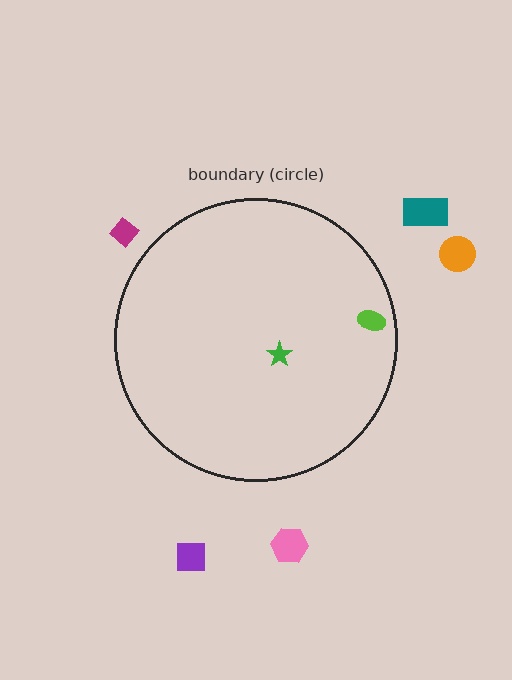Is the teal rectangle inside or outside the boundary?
Outside.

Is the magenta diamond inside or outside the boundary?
Outside.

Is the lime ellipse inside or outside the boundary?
Inside.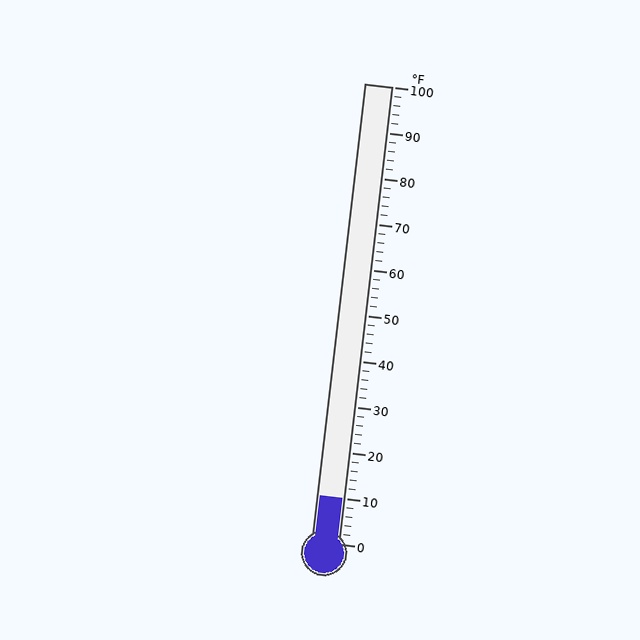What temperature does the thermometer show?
The thermometer shows approximately 10°F.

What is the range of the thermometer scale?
The thermometer scale ranges from 0°F to 100°F.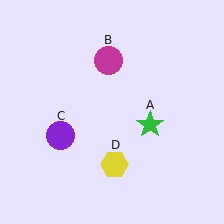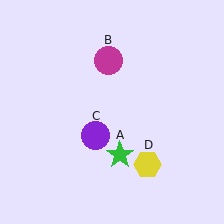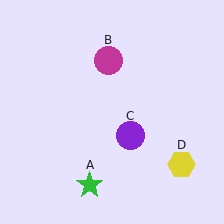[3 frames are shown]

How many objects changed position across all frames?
3 objects changed position: green star (object A), purple circle (object C), yellow hexagon (object D).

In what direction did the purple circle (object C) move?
The purple circle (object C) moved right.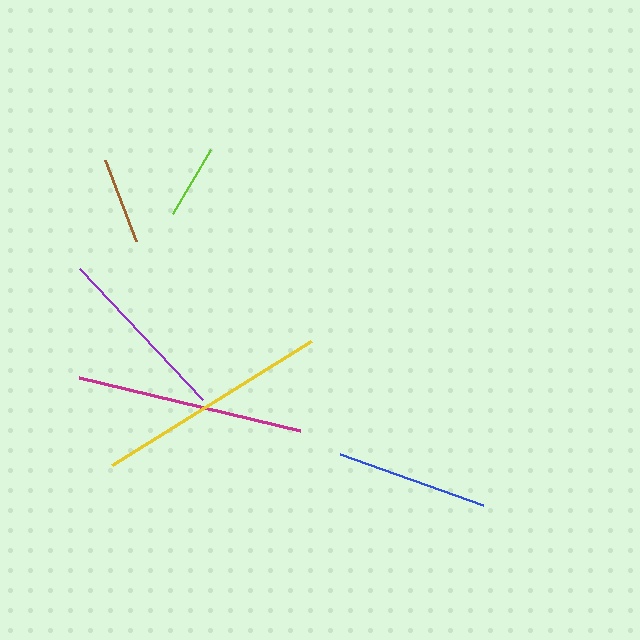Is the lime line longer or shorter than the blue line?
The blue line is longer than the lime line.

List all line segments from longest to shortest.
From longest to shortest: yellow, magenta, purple, blue, brown, lime.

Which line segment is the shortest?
The lime line is the shortest at approximately 74 pixels.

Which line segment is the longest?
The yellow line is the longest at approximately 234 pixels.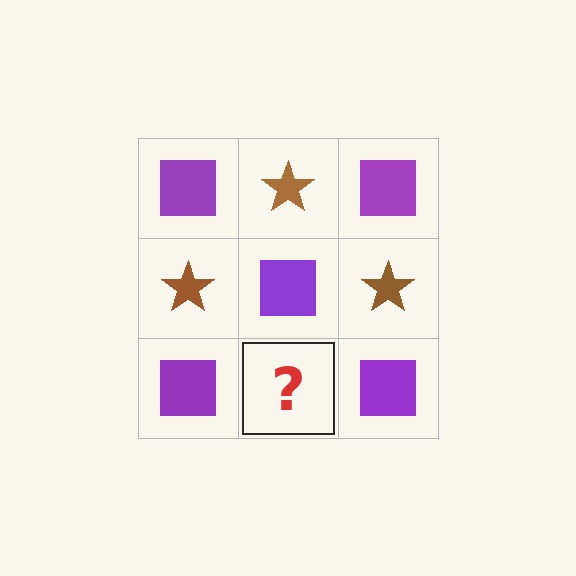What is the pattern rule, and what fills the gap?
The rule is that it alternates purple square and brown star in a checkerboard pattern. The gap should be filled with a brown star.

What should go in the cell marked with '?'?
The missing cell should contain a brown star.